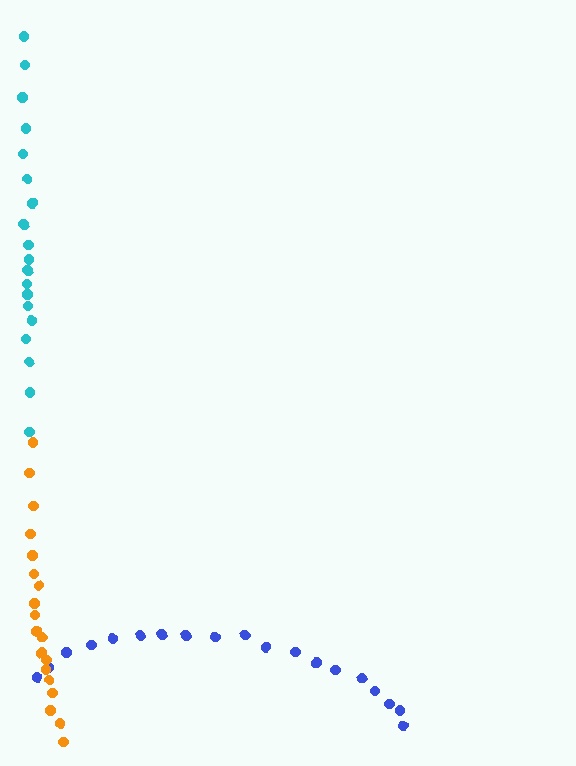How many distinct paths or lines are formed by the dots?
There are 3 distinct paths.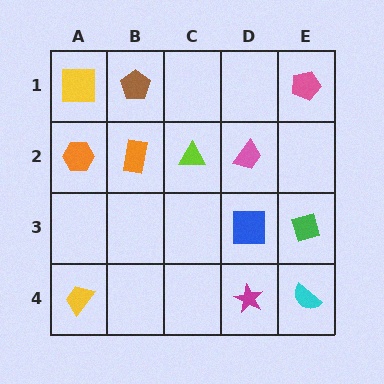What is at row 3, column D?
A blue square.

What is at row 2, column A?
An orange hexagon.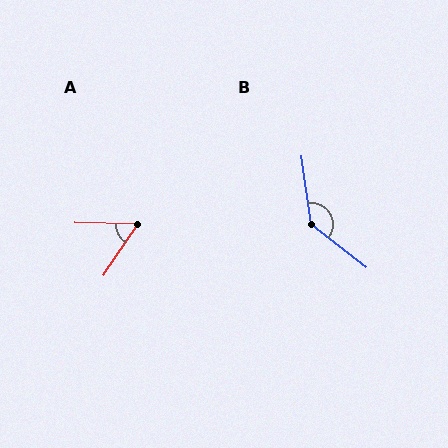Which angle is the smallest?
A, at approximately 58 degrees.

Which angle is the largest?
B, at approximately 135 degrees.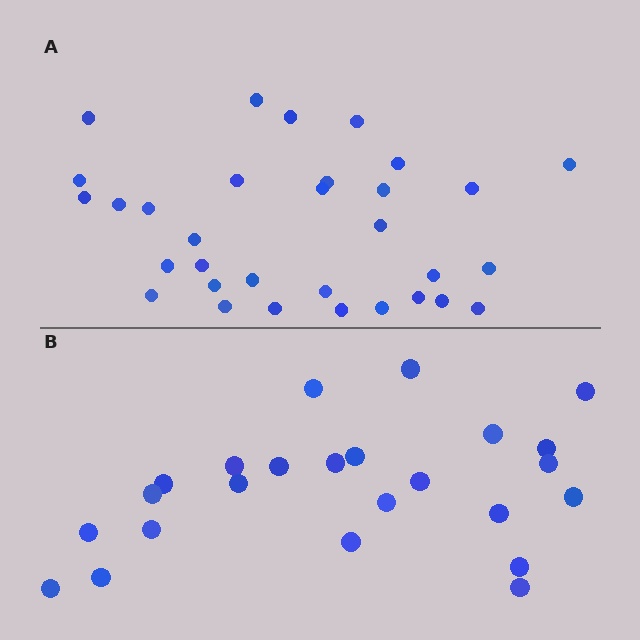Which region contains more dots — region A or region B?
Region A (the top region) has more dots.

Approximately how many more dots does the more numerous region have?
Region A has roughly 8 or so more dots than region B.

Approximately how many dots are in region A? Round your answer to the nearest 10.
About 30 dots. (The exact count is 32, which rounds to 30.)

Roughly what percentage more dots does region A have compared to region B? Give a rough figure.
About 35% more.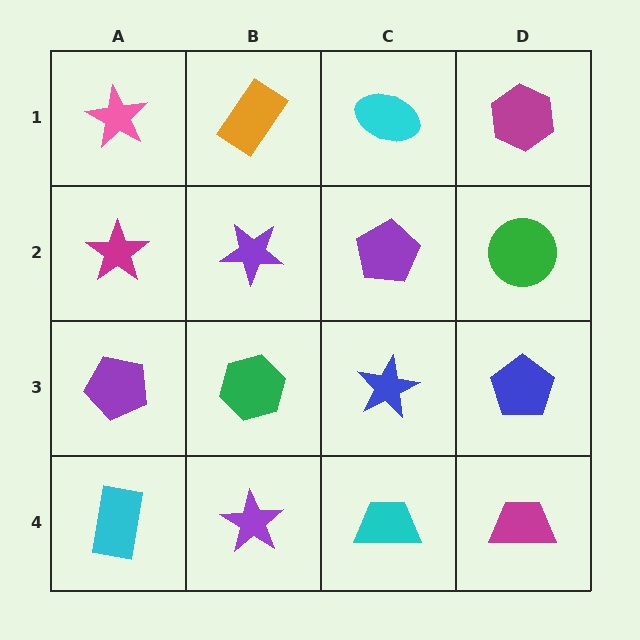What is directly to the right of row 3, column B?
A blue star.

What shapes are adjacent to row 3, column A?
A magenta star (row 2, column A), a cyan rectangle (row 4, column A), a green hexagon (row 3, column B).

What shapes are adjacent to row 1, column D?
A green circle (row 2, column D), a cyan ellipse (row 1, column C).